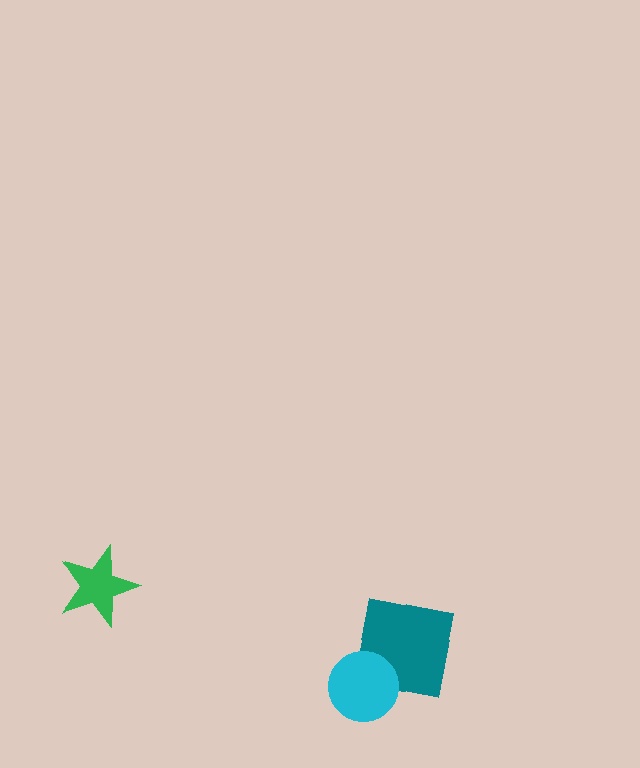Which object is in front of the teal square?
The cyan circle is in front of the teal square.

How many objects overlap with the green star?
0 objects overlap with the green star.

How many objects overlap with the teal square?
1 object overlaps with the teal square.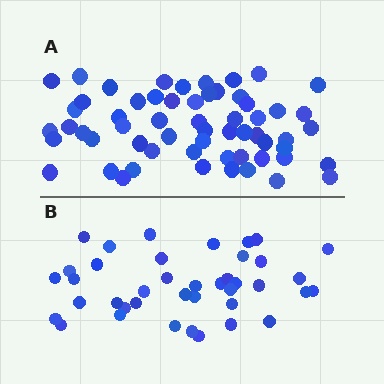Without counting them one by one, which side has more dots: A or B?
Region A (the top region) has more dots.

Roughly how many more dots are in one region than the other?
Region A has approximately 20 more dots than region B.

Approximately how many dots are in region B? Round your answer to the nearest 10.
About 40 dots.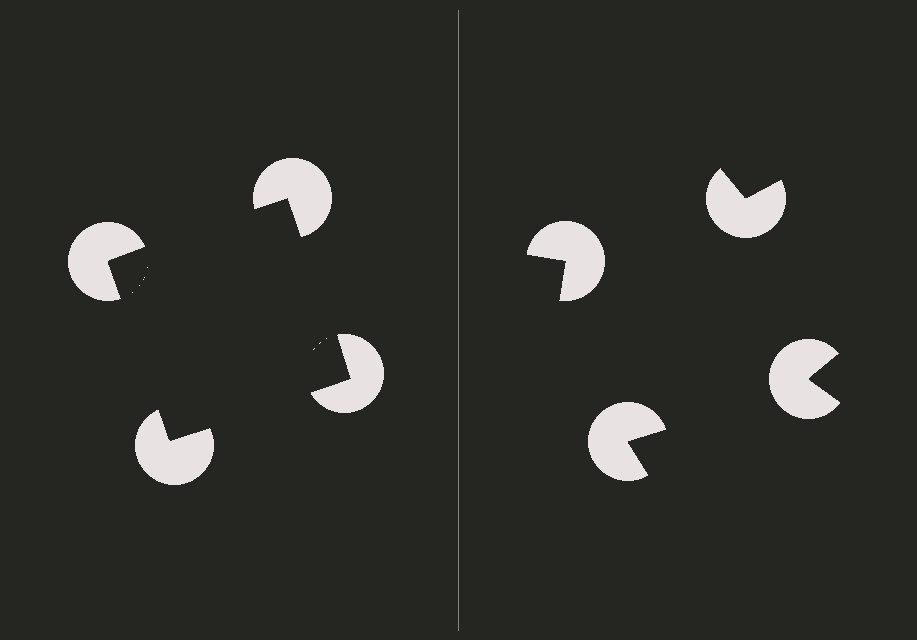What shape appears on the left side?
An illusory square.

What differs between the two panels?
The pac-man discs are positioned identically on both sides; only the wedge orientations differ. On the left they align to a square; on the right they are misaligned.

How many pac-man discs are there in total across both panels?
8 — 4 on each side.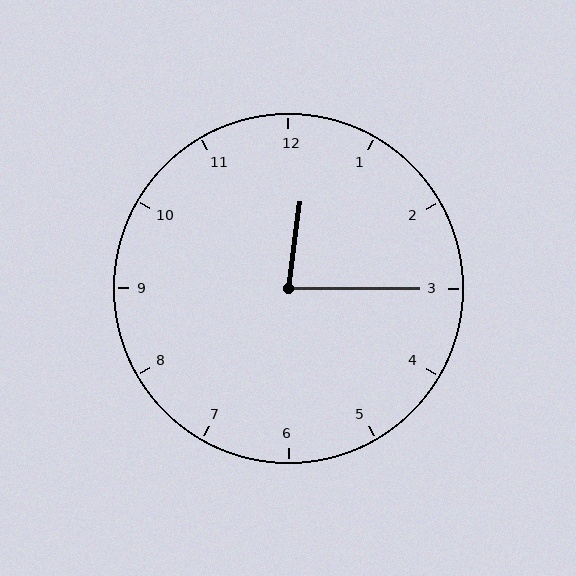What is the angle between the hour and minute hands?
Approximately 82 degrees.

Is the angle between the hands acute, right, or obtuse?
It is acute.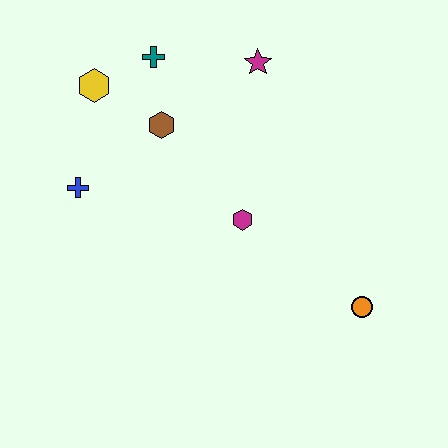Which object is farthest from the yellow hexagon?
The orange circle is farthest from the yellow hexagon.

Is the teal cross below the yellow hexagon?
No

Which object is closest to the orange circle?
The magenta hexagon is closest to the orange circle.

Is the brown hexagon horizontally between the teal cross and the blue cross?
No